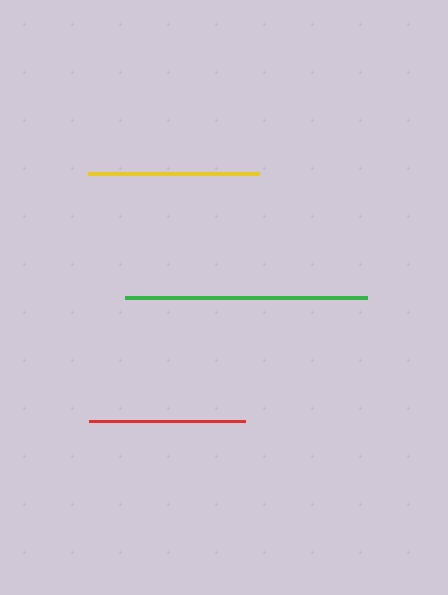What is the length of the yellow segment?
The yellow segment is approximately 171 pixels long.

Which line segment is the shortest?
The red line is the shortest at approximately 155 pixels.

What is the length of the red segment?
The red segment is approximately 155 pixels long.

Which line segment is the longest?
The green line is the longest at approximately 242 pixels.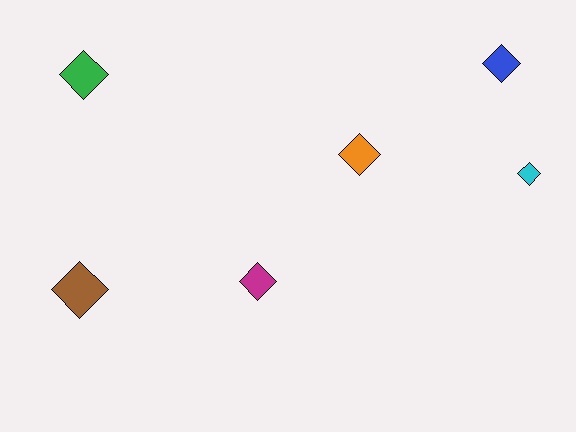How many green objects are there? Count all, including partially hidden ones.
There is 1 green object.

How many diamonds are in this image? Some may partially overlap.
There are 6 diamonds.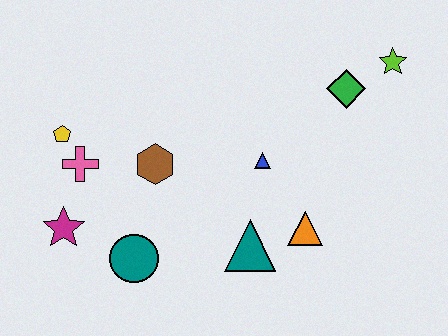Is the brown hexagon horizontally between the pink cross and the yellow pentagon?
No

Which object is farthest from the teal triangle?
The lime star is farthest from the teal triangle.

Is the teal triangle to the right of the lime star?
No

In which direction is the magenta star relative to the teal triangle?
The magenta star is to the left of the teal triangle.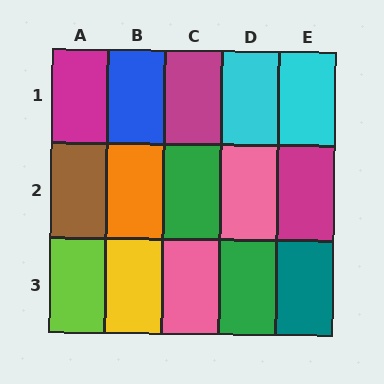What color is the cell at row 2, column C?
Green.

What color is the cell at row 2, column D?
Pink.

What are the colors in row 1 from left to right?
Magenta, blue, magenta, cyan, cyan.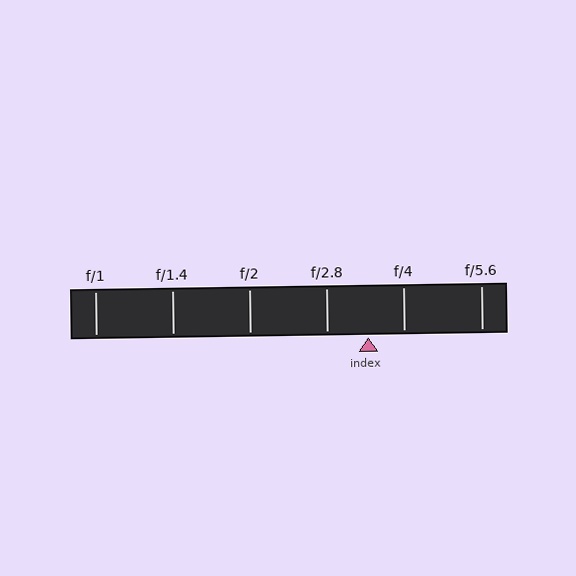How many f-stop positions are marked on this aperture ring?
There are 6 f-stop positions marked.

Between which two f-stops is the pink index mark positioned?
The index mark is between f/2.8 and f/4.